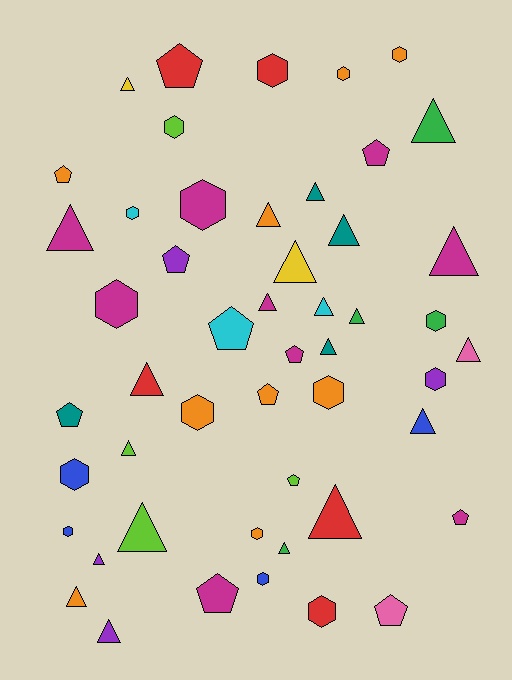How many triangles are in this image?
There are 22 triangles.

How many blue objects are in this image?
There are 4 blue objects.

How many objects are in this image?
There are 50 objects.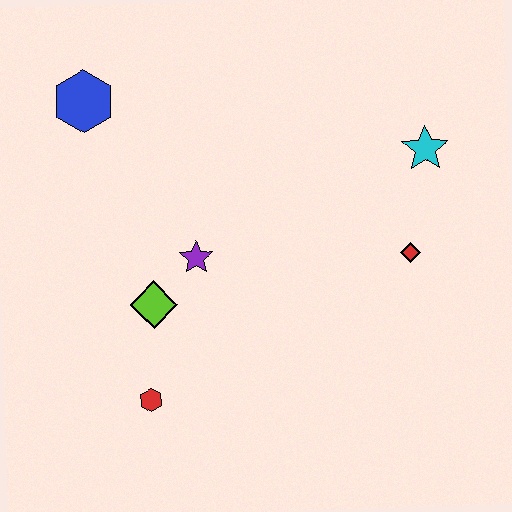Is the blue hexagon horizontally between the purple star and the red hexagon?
No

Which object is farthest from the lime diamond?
The cyan star is farthest from the lime diamond.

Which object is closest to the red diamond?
The cyan star is closest to the red diamond.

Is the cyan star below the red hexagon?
No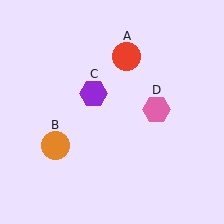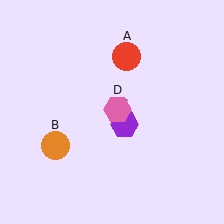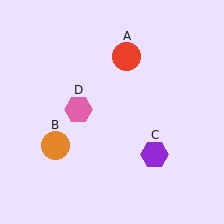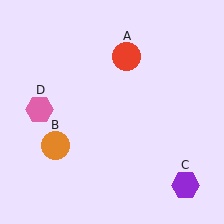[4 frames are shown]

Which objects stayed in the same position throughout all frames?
Red circle (object A) and orange circle (object B) remained stationary.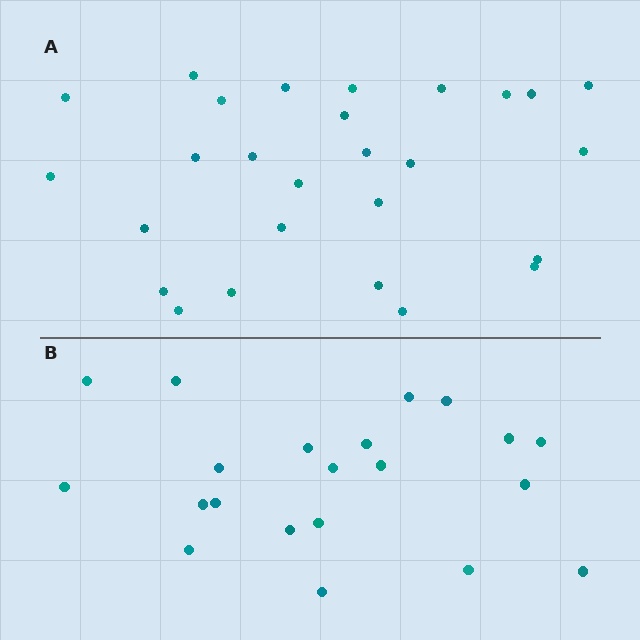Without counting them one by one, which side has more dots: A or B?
Region A (the top region) has more dots.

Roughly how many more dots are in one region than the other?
Region A has about 6 more dots than region B.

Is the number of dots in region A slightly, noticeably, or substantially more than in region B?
Region A has noticeably more, but not dramatically so. The ratio is roughly 1.3 to 1.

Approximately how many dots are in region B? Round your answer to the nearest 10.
About 20 dots. (The exact count is 21, which rounds to 20.)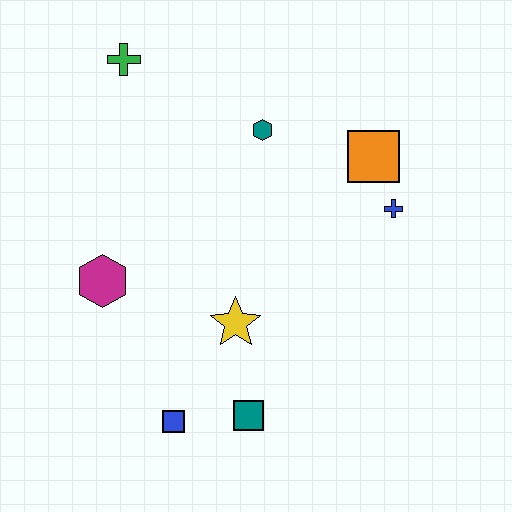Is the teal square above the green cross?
No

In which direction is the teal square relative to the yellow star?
The teal square is below the yellow star.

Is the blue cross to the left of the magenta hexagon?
No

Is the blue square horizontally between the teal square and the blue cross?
No